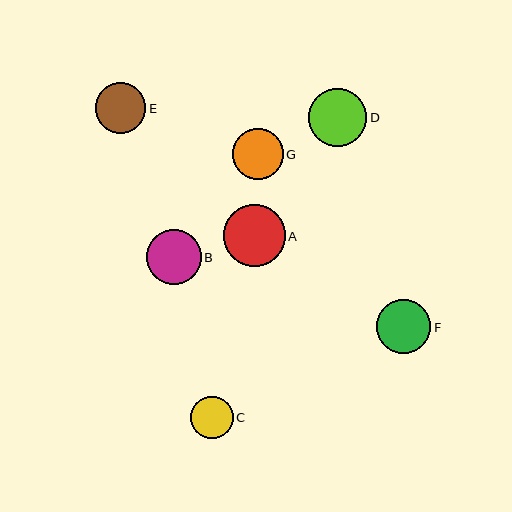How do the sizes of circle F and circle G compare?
Circle F and circle G are approximately the same size.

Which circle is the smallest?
Circle C is the smallest with a size of approximately 43 pixels.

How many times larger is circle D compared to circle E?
Circle D is approximately 1.2 times the size of circle E.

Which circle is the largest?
Circle A is the largest with a size of approximately 62 pixels.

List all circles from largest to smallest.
From largest to smallest: A, D, B, F, G, E, C.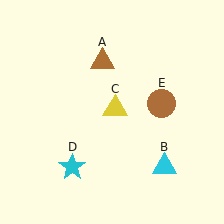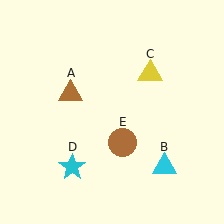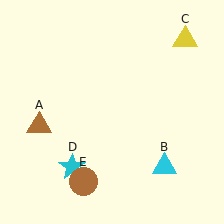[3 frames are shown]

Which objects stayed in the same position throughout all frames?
Cyan triangle (object B) and cyan star (object D) remained stationary.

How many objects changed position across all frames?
3 objects changed position: brown triangle (object A), yellow triangle (object C), brown circle (object E).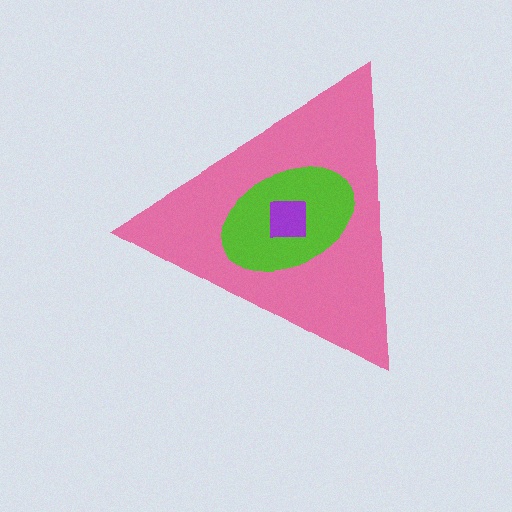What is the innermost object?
The purple square.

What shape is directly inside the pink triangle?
The lime ellipse.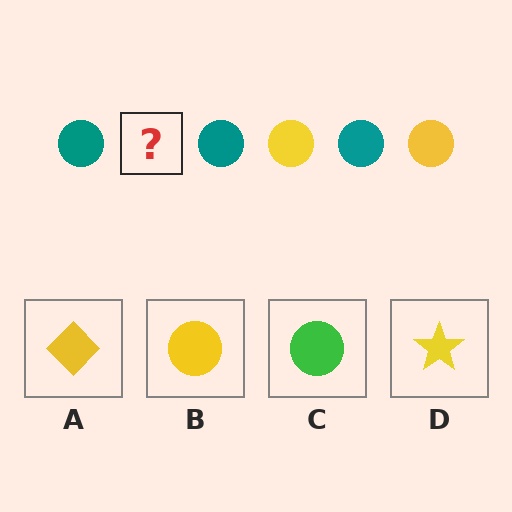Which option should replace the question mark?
Option B.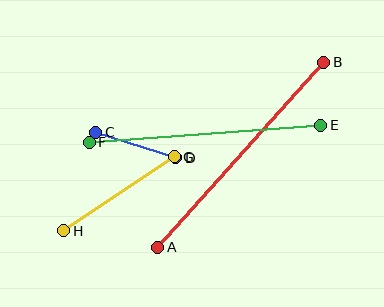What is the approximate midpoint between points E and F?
The midpoint is at approximately (205, 134) pixels.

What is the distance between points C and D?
The distance is approximately 84 pixels.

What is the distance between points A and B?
The distance is approximately 249 pixels.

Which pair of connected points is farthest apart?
Points A and B are farthest apart.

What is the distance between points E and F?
The distance is approximately 232 pixels.